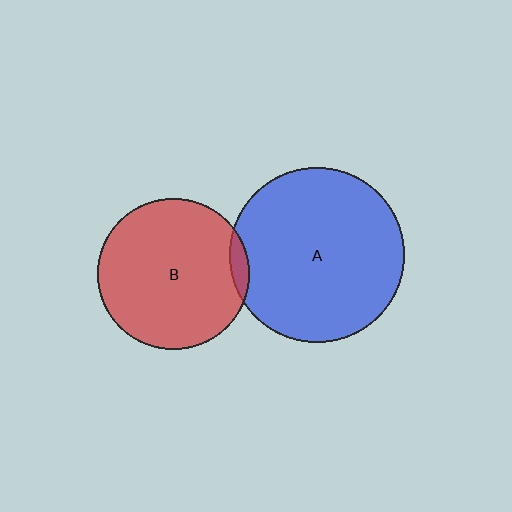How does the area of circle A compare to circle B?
Approximately 1.3 times.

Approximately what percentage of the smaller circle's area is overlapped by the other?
Approximately 5%.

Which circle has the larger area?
Circle A (blue).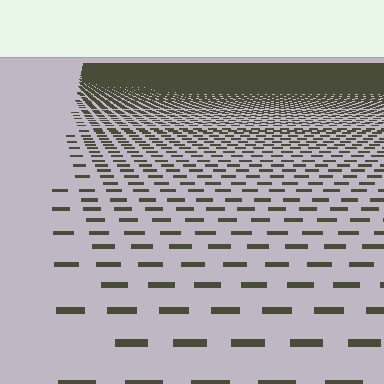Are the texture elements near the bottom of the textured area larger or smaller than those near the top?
Larger. Near the bottom, elements are closer to the viewer and appear at a bigger on-screen size.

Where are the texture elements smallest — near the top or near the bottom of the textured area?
Near the top.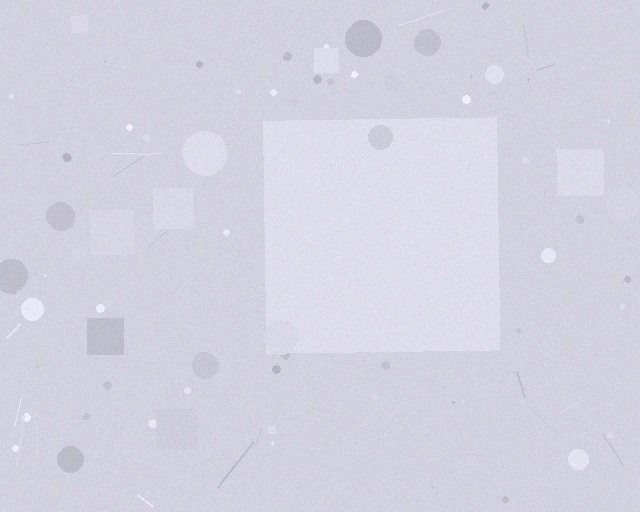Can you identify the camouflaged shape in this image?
The camouflaged shape is a square.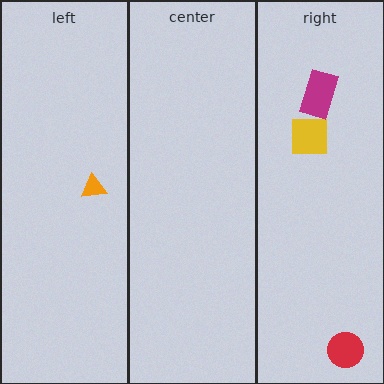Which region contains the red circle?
The right region.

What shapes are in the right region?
The red circle, the yellow square, the magenta rectangle.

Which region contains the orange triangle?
The left region.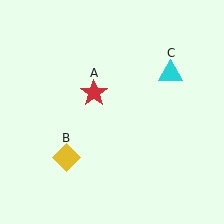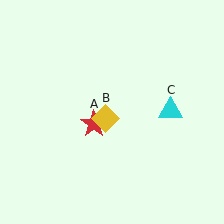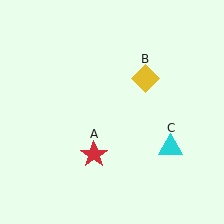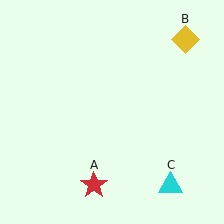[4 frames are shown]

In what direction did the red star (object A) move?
The red star (object A) moved down.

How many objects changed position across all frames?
3 objects changed position: red star (object A), yellow diamond (object B), cyan triangle (object C).